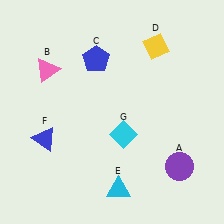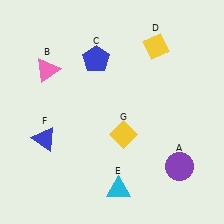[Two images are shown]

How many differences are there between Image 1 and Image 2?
There is 1 difference between the two images.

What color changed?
The diamond (G) changed from cyan in Image 1 to yellow in Image 2.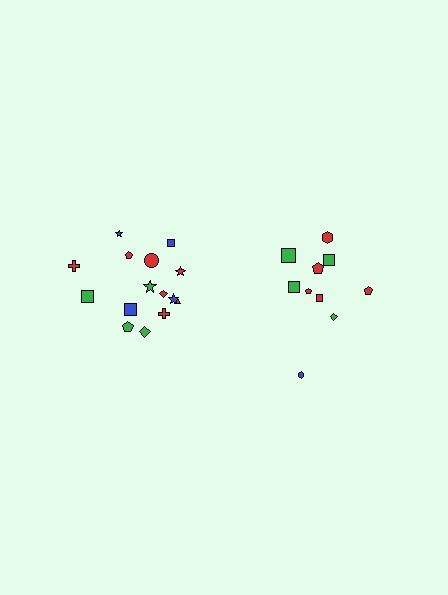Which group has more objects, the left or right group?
The left group.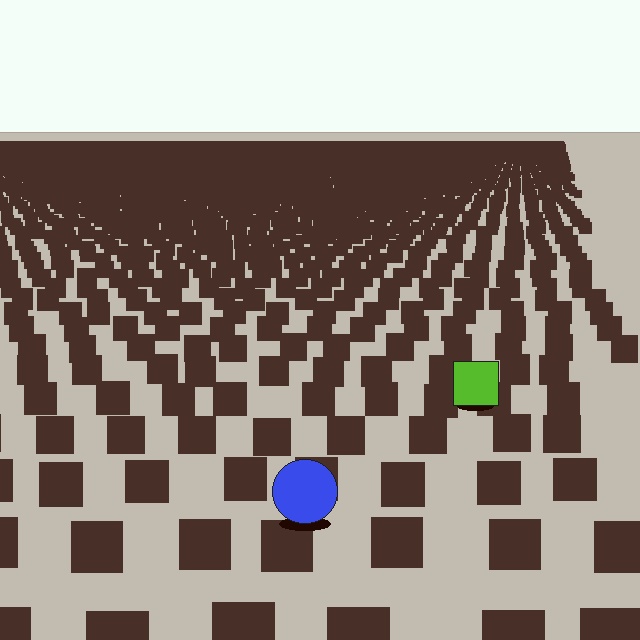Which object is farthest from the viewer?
The lime square is farthest from the viewer. It appears smaller and the ground texture around it is denser.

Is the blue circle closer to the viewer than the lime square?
Yes. The blue circle is closer — you can tell from the texture gradient: the ground texture is coarser near it.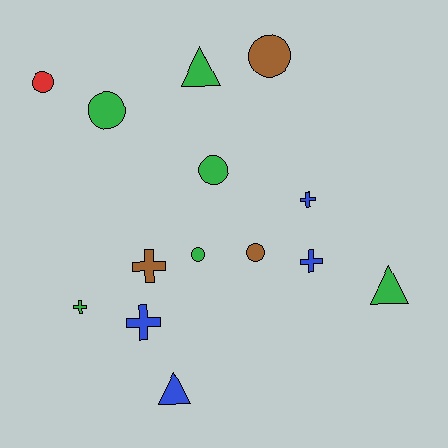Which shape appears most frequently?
Circle, with 6 objects.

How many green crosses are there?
There is 1 green cross.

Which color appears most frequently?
Green, with 6 objects.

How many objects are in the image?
There are 14 objects.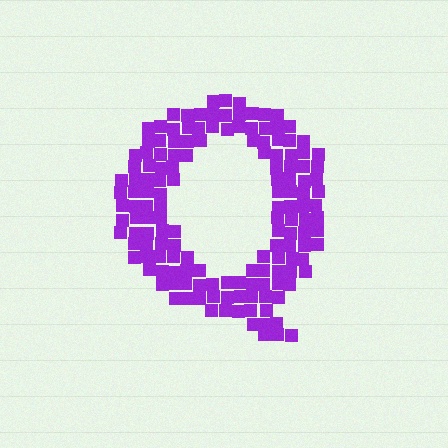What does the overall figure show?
The overall figure shows the letter Q.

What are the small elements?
The small elements are squares.